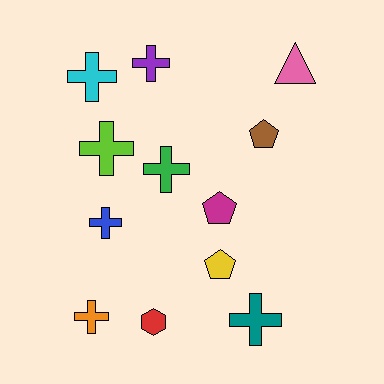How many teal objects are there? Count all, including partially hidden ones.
There is 1 teal object.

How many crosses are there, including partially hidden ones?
There are 7 crosses.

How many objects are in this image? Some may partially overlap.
There are 12 objects.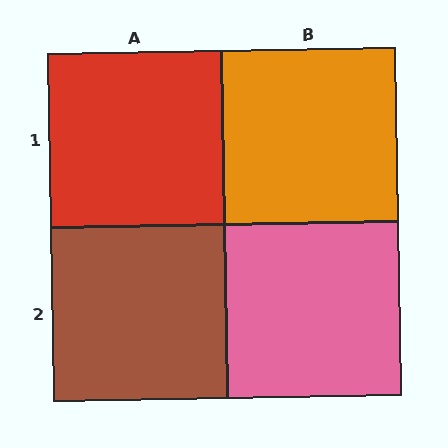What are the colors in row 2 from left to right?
Brown, pink.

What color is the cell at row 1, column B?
Orange.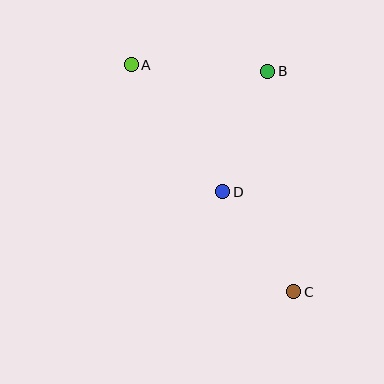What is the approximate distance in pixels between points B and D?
The distance between B and D is approximately 129 pixels.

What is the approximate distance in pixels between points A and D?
The distance between A and D is approximately 156 pixels.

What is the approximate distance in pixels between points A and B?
The distance between A and B is approximately 137 pixels.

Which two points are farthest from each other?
Points A and C are farthest from each other.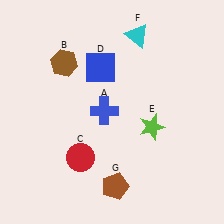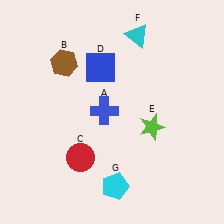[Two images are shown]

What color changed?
The pentagon (G) changed from brown in Image 1 to cyan in Image 2.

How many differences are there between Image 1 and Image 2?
There is 1 difference between the two images.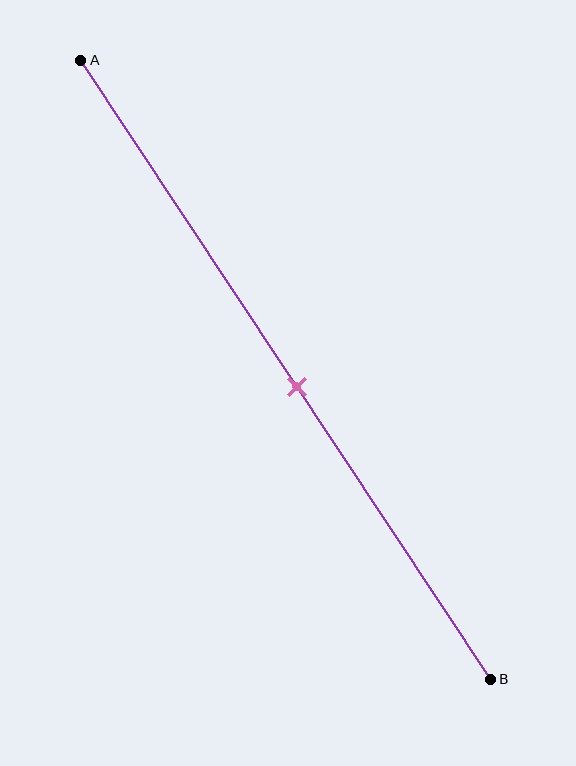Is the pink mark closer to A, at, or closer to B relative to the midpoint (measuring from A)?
The pink mark is approximately at the midpoint of segment AB.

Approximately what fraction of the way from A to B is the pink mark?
The pink mark is approximately 55% of the way from A to B.